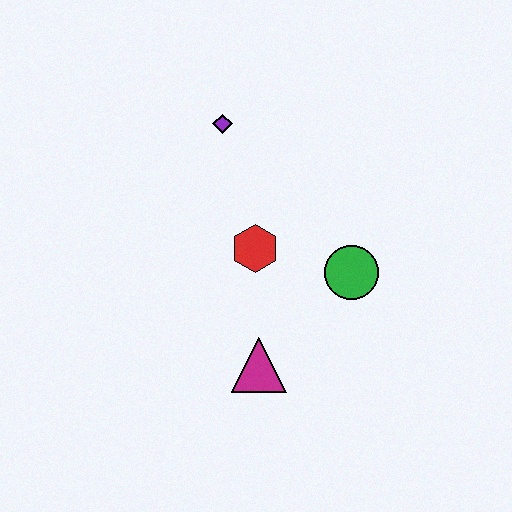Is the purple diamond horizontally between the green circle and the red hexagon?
No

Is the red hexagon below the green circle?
No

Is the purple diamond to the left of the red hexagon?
Yes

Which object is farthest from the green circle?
The purple diamond is farthest from the green circle.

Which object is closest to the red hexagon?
The green circle is closest to the red hexagon.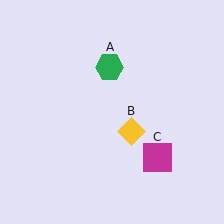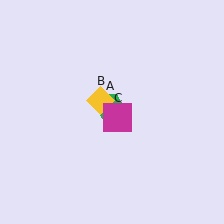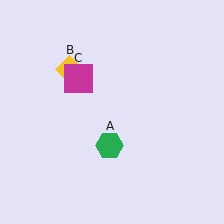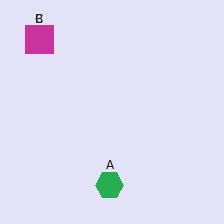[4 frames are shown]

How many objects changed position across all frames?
3 objects changed position: green hexagon (object A), yellow diamond (object B), magenta square (object C).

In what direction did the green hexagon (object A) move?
The green hexagon (object A) moved down.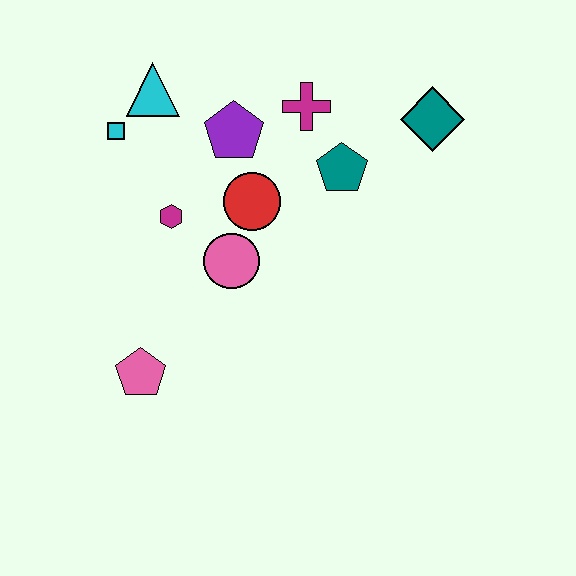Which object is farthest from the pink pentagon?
The teal diamond is farthest from the pink pentagon.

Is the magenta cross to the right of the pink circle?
Yes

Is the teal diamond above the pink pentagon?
Yes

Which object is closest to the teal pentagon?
The magenta cross is closest to the teal pentagon.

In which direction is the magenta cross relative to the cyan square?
The magenta cross is to the right of the cyan square.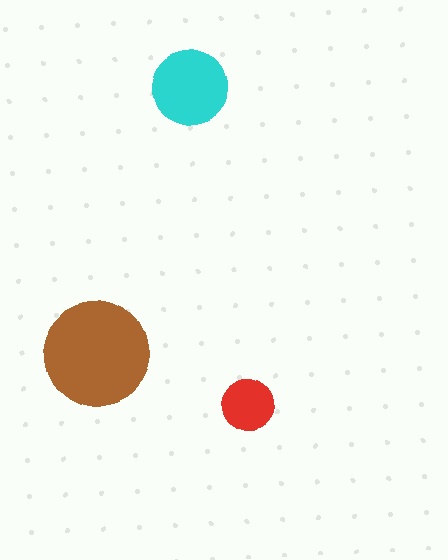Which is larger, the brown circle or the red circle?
The brown one.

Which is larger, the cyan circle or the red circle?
The cyan one.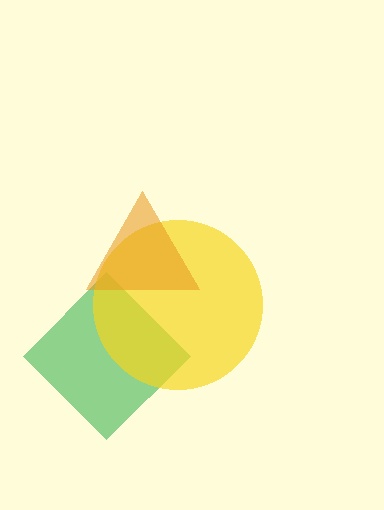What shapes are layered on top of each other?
The layered shapes are: a green diamond, a yellow circle, an orange triangle.